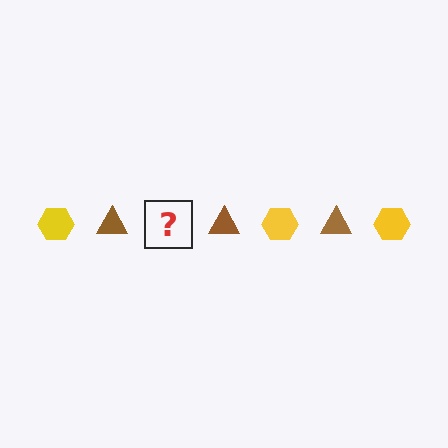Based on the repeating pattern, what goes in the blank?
The blank should be a yellow hexagon.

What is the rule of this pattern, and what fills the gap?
The rule is that the pattern alternates between yellow hexagon and brown triangle. The gap should be filled with a yellow hexagon.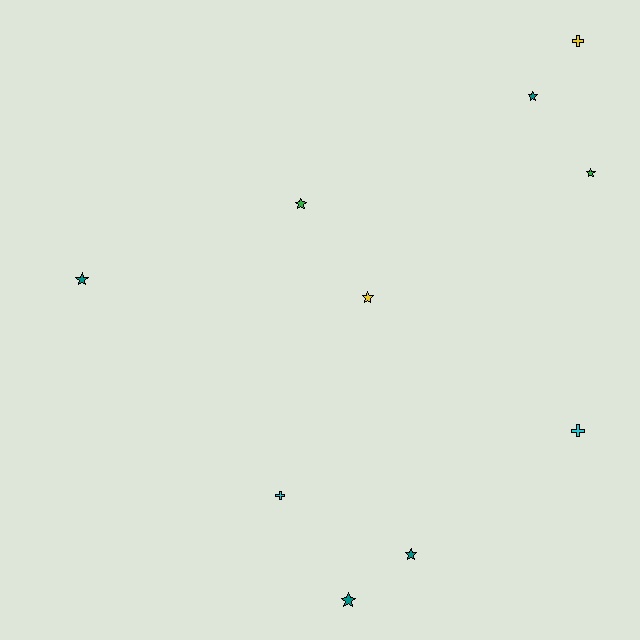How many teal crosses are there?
There are no teal crosses.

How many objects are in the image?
There are 10 objects.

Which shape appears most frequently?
Star, with 7 objects.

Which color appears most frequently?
Teal, with 4 objects.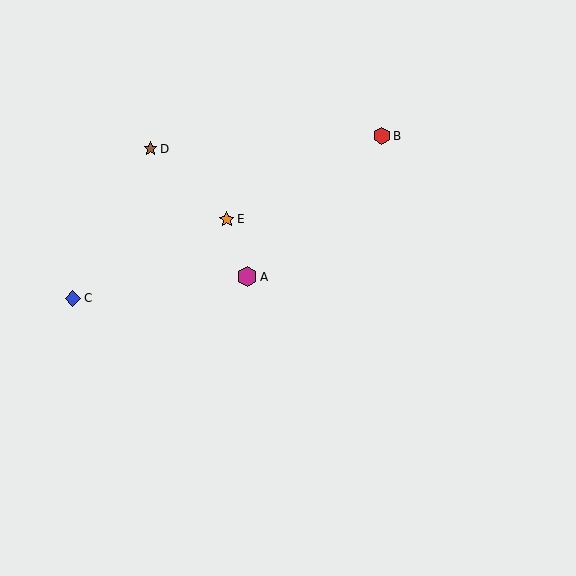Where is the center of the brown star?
The center of the brown star is at (151, 149).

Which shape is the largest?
The magenta hexagon (labeled A) is the largest.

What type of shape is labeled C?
Shape C is a blue diamond.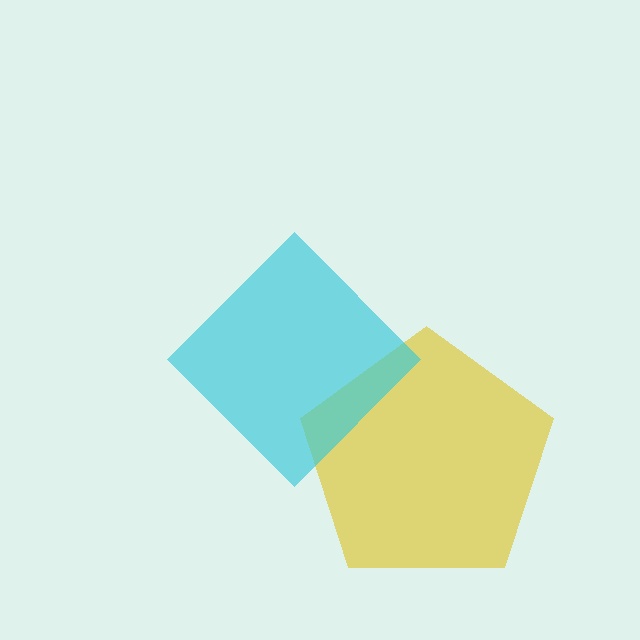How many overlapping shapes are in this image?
There are 2 overlapping shapes in the image.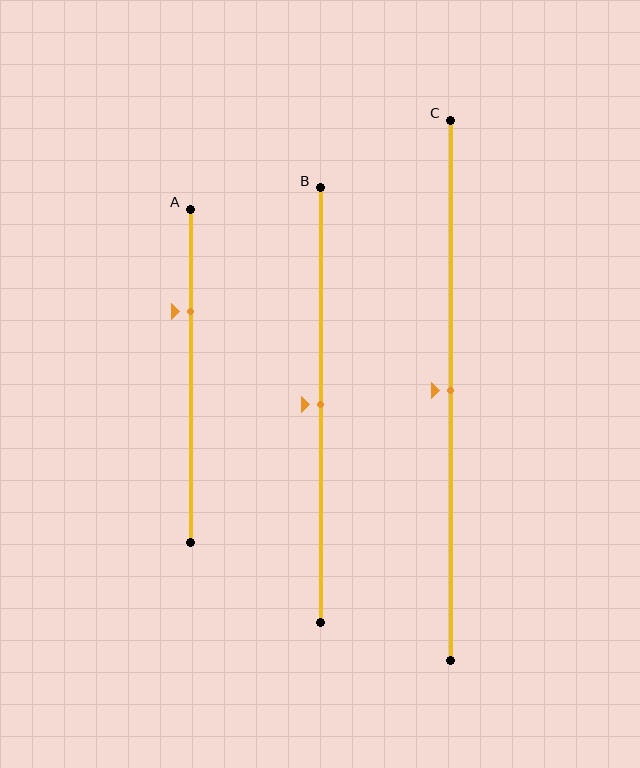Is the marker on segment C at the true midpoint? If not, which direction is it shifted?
Yes, the marker on segment C is at the true midpoint.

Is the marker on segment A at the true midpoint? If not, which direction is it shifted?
No, the marker on segment A is shifted upward by about 19% of the segment length.